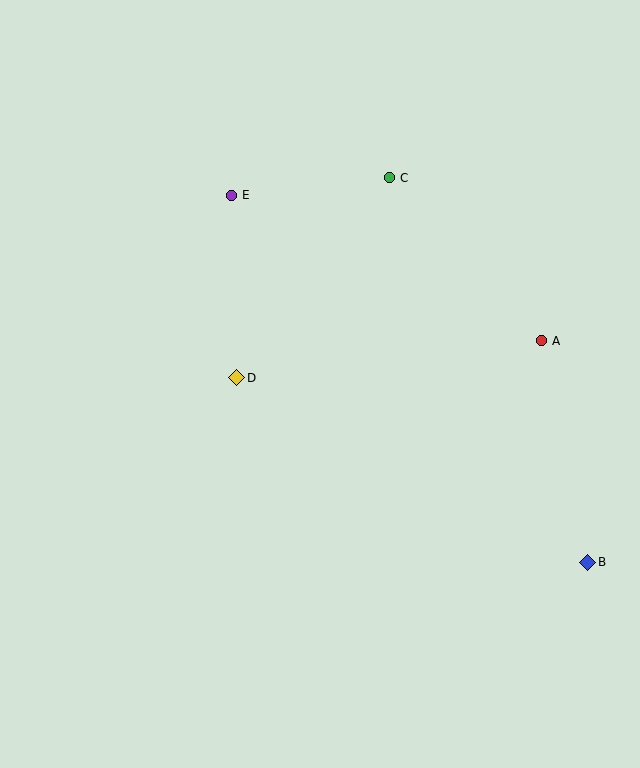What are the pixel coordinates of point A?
Point A is at (542, 341).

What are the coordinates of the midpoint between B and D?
The midpoint between B and D is at (412, 470).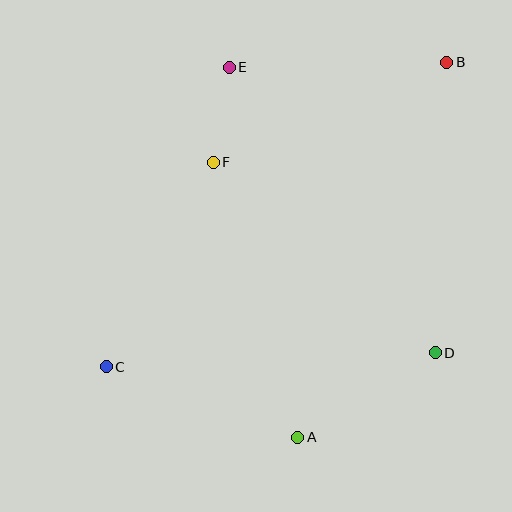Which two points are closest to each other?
Points E and F are closest to each other.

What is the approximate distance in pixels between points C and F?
The distance between C and F is approximately 231 pixels.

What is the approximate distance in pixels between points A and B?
The distance between A and B is approximately 403 pixels.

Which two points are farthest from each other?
Points B and C are farthest from each other.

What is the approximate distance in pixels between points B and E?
The distance between B and E is approximately 217 pixels.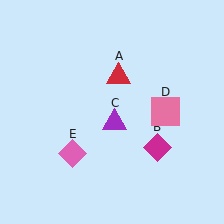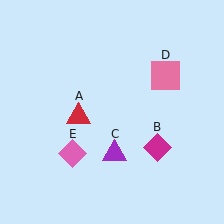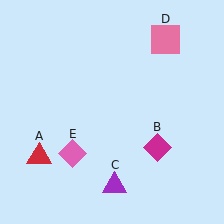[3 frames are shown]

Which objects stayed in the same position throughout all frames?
Magenta diamond (object B) and pink diamond (object E) remained stationary.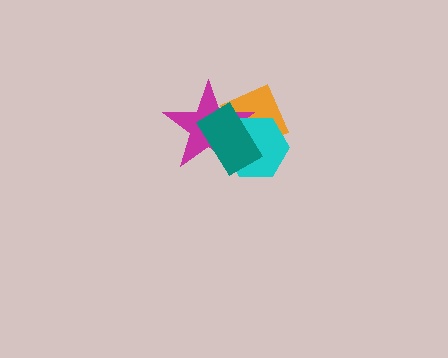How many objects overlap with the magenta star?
3 objects overlap with the magenta star.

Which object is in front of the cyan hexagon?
The teal rectangle is in front of the cyan hexagon.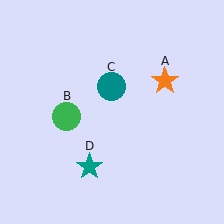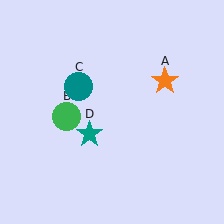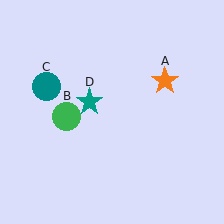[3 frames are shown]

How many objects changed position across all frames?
2 objects changed position: teal circle (object C), teal star (object D).